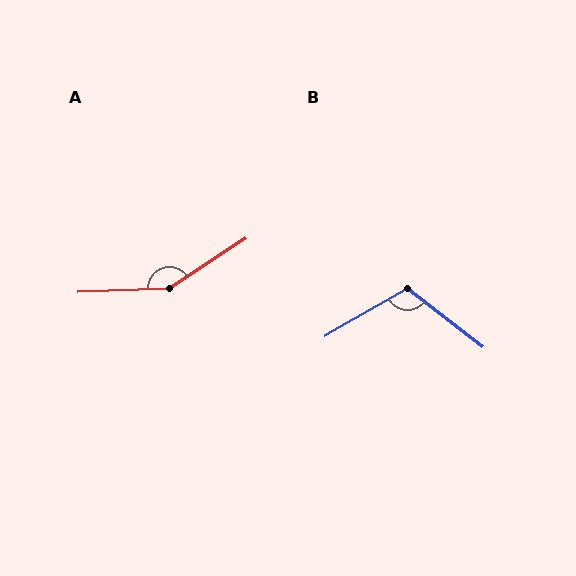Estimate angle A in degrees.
Approximately 149 degrees.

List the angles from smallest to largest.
B (113°), A (149°).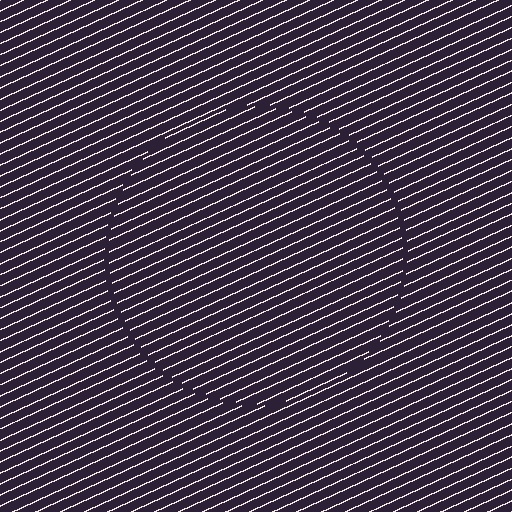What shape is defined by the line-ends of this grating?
An illusory circle. The interior of the shape contains the same grating, shifted by half a period — the contour is defined by the phase discontinuity where line-ends from the inner and outer gratings abut.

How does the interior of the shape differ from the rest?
The interior of the shape contains the same grating, shifted by half a period — the contour is defined by the phase discontinuity where line-ends from the inner and outer gratings abut.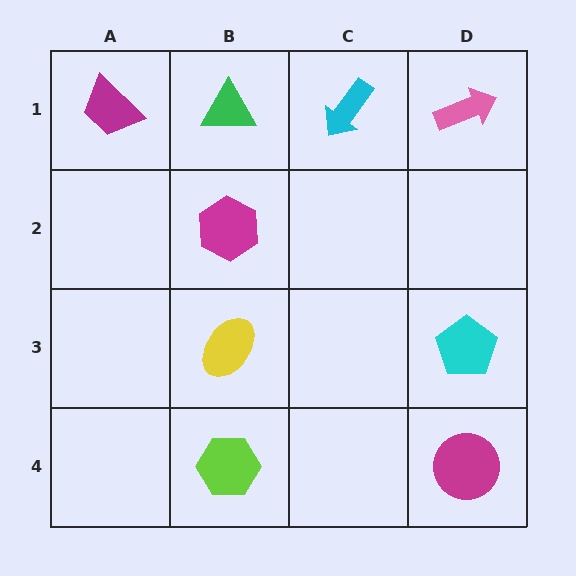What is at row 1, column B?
A green triangle.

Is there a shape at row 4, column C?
No, that cell is empty.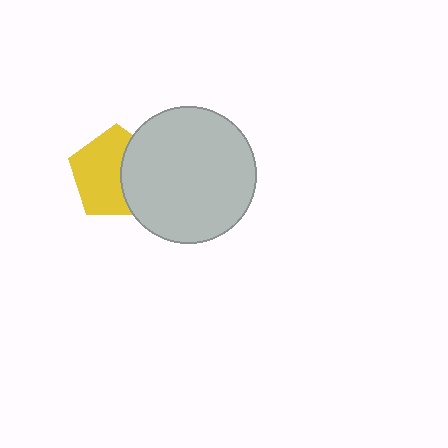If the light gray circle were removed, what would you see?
You would see the complete yellow pentagon.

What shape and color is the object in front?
The object in front is a light gray circle.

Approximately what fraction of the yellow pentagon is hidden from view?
Roughly 38% of the yellow pentagon is hidden behind the light gray circle.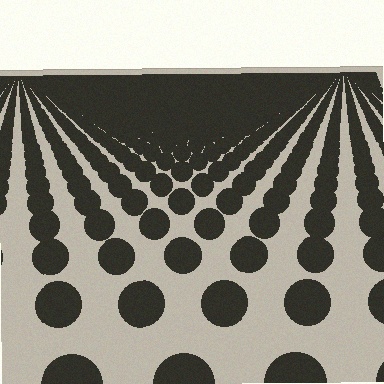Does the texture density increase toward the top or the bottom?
Density increases toward the top.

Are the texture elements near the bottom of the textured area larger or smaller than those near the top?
Larger. Near the bottom, elements are closer to the viewer and appear at a bigger on-screen size.